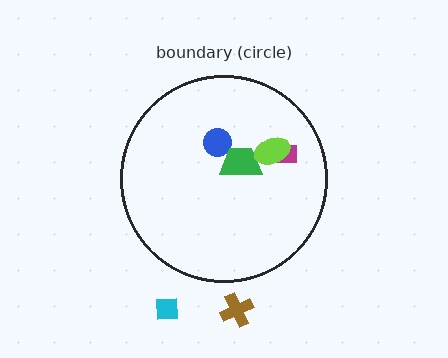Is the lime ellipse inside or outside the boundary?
Inside.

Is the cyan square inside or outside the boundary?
Outside.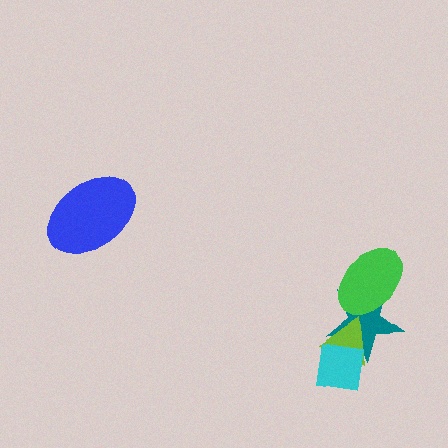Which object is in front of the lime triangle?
The cyan square is in front of the lime triangle.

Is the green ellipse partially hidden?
No, no other shape covers it.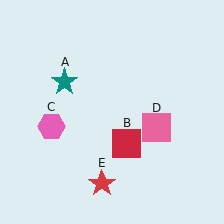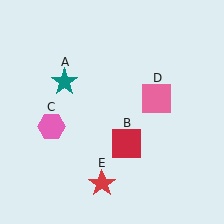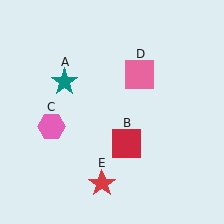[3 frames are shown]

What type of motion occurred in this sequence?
The pink square (object D) rotated counterclockwise around the center of the scene.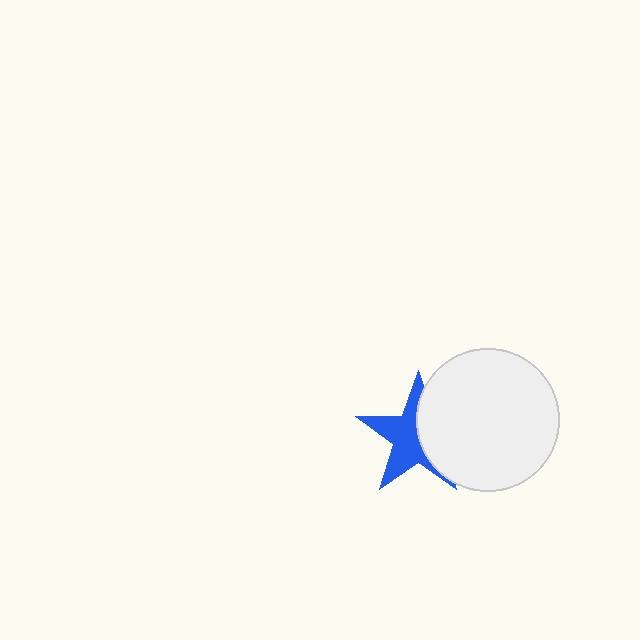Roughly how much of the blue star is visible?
About half of it is visible (roughly 57%).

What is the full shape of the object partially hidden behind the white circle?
The partially hidden object is a blue star.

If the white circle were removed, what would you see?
You would see the complete blue star.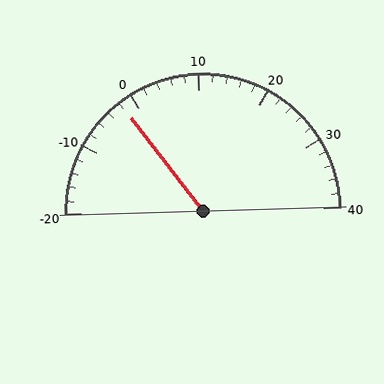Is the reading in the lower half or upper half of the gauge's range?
The reading is in the lower half of the range (-20 to 40).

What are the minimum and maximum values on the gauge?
The gauge ranges from -20 to 40.